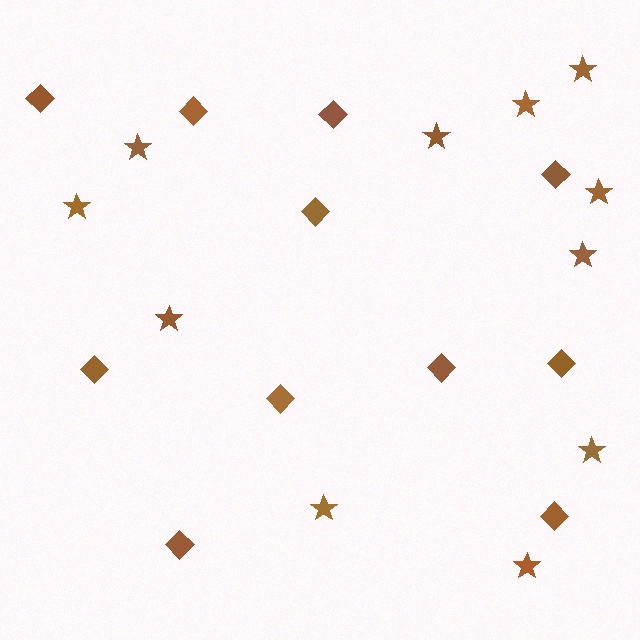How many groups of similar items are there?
There are 2 groups: one group of diamonds (11) and one group of stars (11).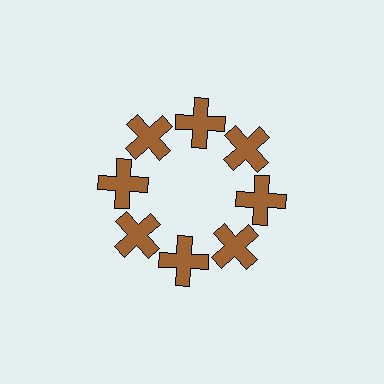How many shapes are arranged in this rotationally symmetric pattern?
There are 8 shapes, arranged in 8 groups of 1.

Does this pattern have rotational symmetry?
Yes, this pattern has 8-fold rotational symmetry. It looks the same after rotating 45 degrees around the center.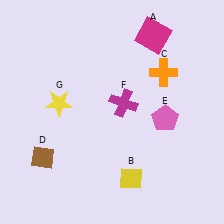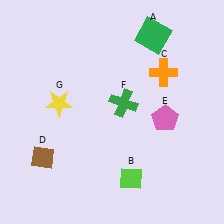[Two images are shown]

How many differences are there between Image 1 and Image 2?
There are 3 differences between the two images.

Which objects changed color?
A changed from magenta to green. B changed from yellow to lime. F changed from magenta to green.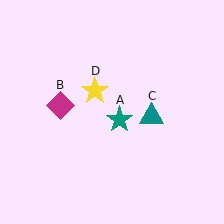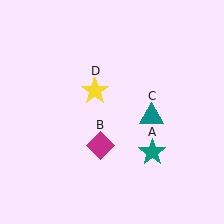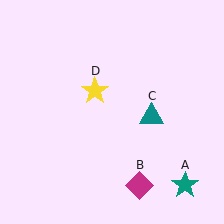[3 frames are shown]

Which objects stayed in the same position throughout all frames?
Teal triangle (object C) and yellow star (object D) remained stationary.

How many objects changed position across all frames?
2 objects changed position: teal star (object A), magenta diamond (object B).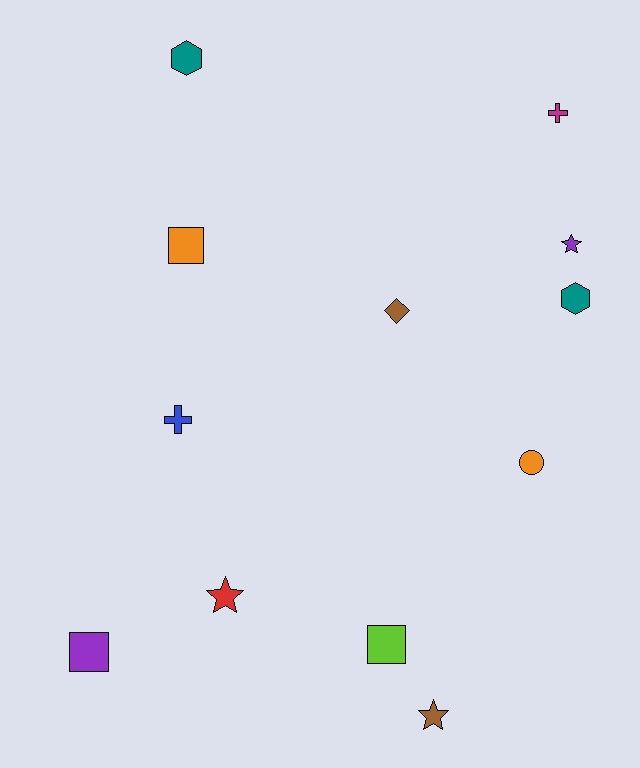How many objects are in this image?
There are 12 objects.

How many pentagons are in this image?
There are no pentagons.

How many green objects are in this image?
There are no green objects.